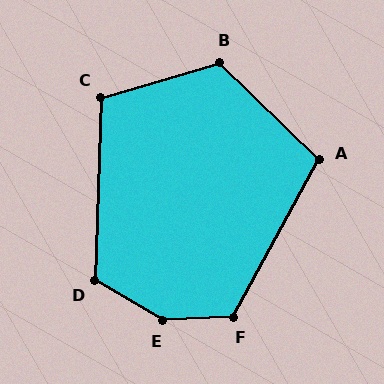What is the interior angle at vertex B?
Approximately 120 degrees (obtuse).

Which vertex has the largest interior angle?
E, at approximately 147 degrees.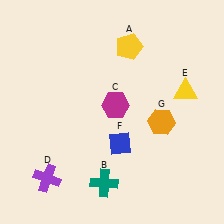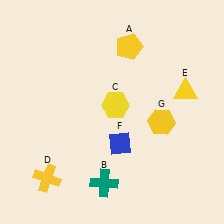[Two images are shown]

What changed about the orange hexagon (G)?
In Image 1, G is orange. In Image 2, it changed to yellow.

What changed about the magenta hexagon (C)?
In Image 1, C is magenta. In Image 2, it changed to yellow.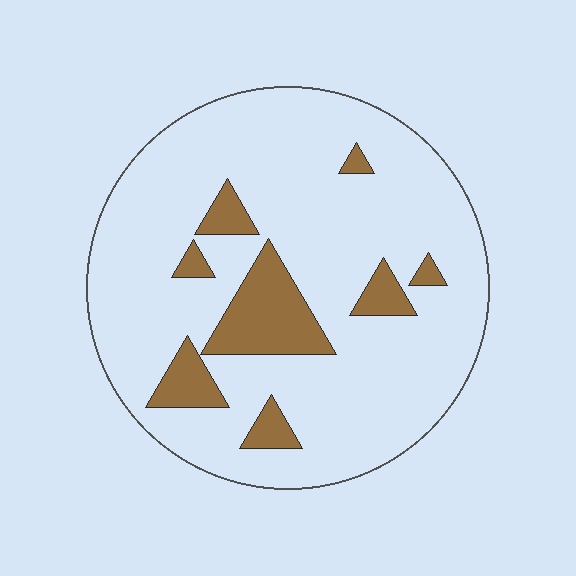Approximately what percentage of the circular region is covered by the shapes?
Approximately 15%.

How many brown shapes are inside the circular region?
8.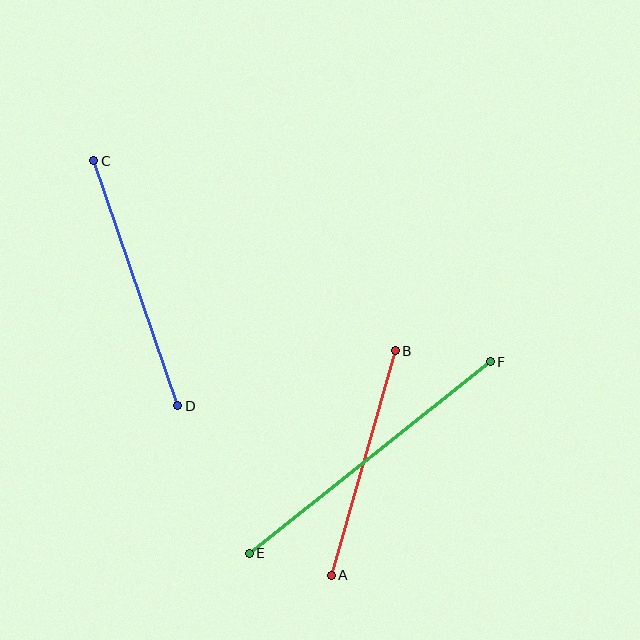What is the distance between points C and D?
The distance is approximately 259 pixels.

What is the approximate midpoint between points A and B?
The midpoint is at approximately (363, 463) pixels.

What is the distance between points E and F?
The distance is approximately 308 pixels.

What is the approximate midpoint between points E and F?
The midpoint is at approximately (370, 457) pixels.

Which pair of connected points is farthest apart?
Points E and F are farthest apart.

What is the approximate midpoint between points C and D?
The midpoint is at approximately (136, 283) pixels.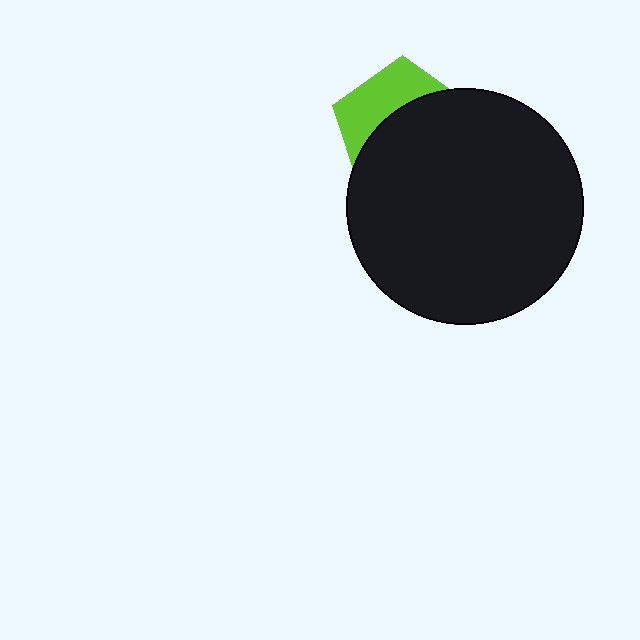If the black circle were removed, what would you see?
You would see the complete lime pentagon.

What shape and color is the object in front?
The object in front is a black circle.